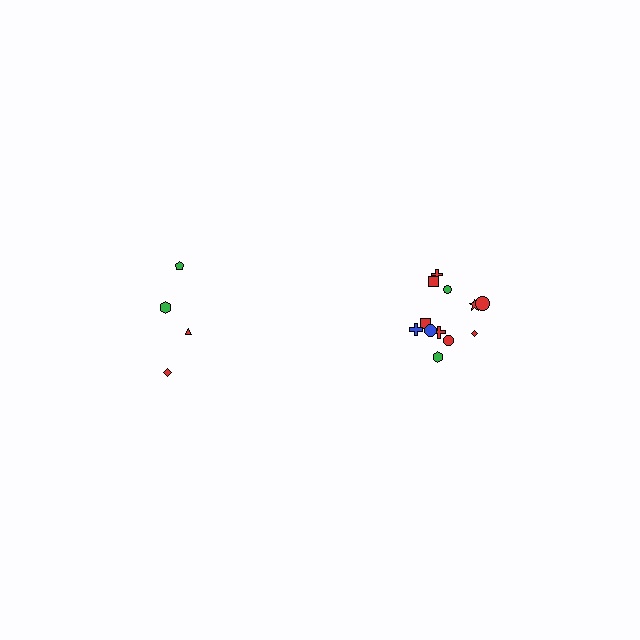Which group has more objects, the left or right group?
The right group.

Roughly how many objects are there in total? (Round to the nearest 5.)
Roughly 15 objects in total.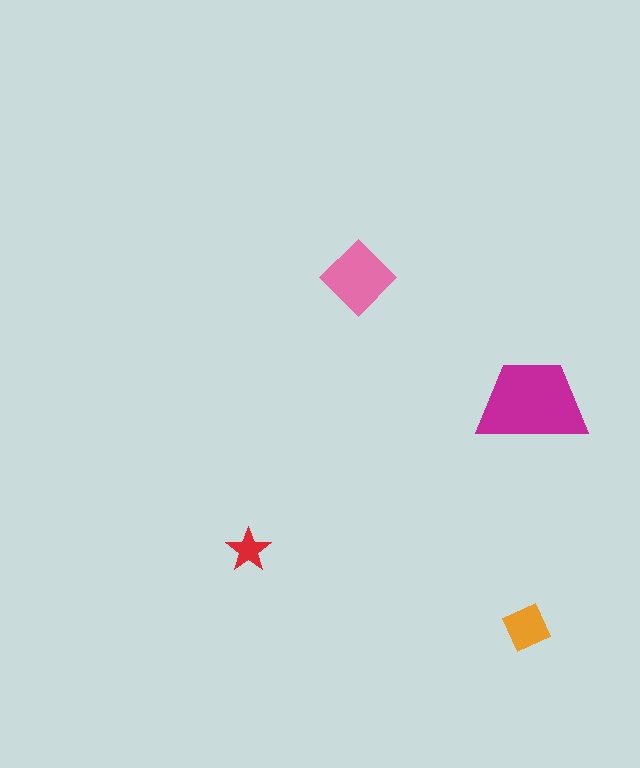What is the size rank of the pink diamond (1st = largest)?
2nd.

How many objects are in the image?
There are 4 objects in the image.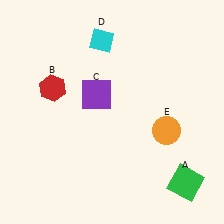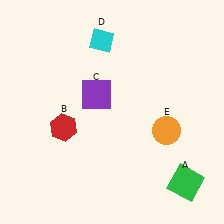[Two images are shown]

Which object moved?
The red hexagon (B) moved down.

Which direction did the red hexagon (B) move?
The red hexagon (B) moved down.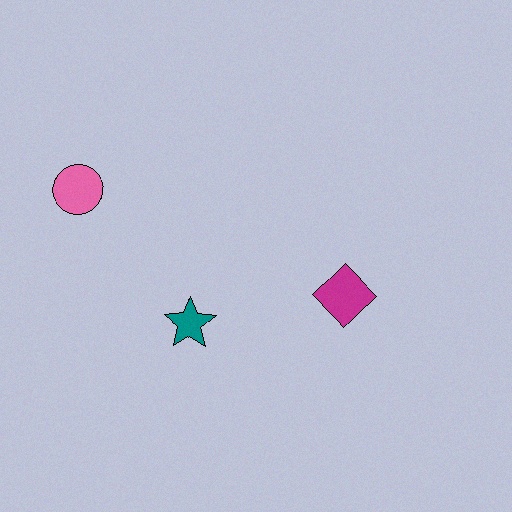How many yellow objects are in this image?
There are no yellow objects.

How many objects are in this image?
There are 3 objects.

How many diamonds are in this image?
There is 1 diamond.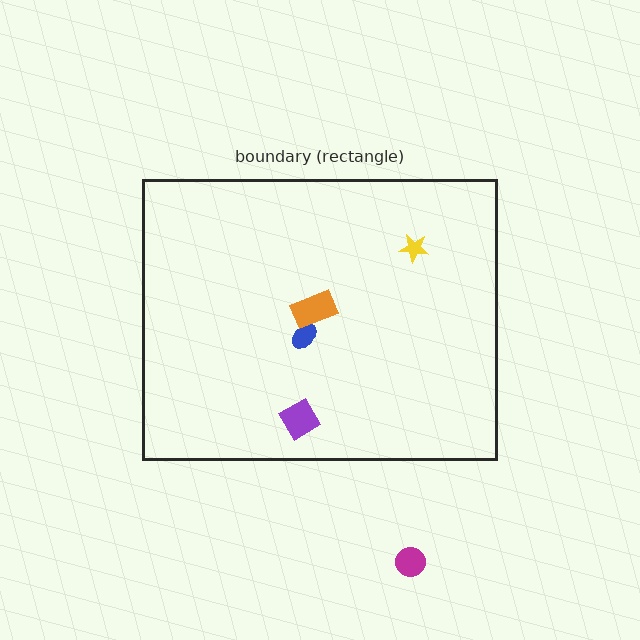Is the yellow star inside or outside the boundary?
Inside.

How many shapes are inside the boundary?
4 inside, 1 outside.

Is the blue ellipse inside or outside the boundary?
Inside.